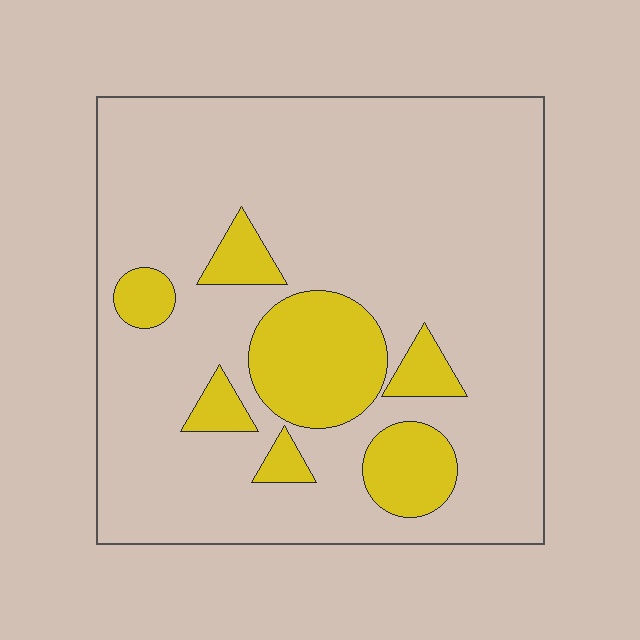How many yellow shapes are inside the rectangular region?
7.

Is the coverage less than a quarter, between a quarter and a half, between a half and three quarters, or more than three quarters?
Less than a quarter.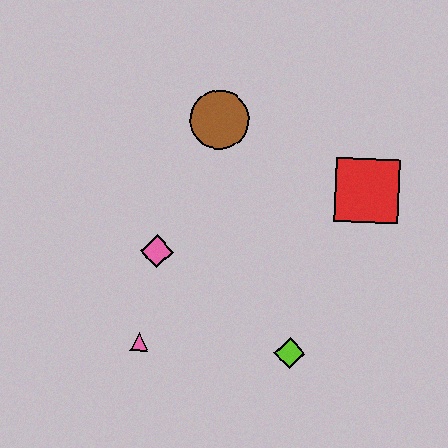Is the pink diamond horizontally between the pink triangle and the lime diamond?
Yes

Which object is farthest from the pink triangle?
The red square is farthest from the pink triangle.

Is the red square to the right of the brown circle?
Yes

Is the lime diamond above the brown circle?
No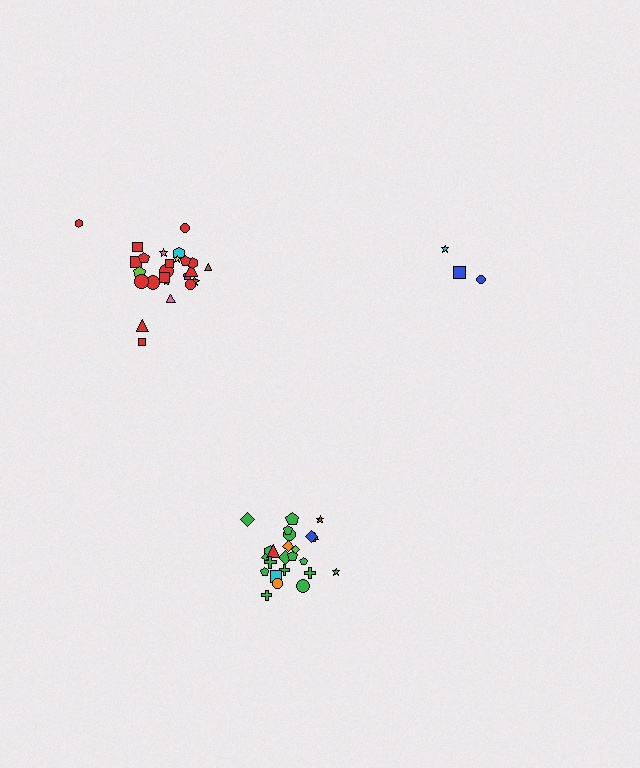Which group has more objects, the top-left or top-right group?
The top-left group.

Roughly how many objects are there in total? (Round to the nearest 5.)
Roughly 55 objects in total.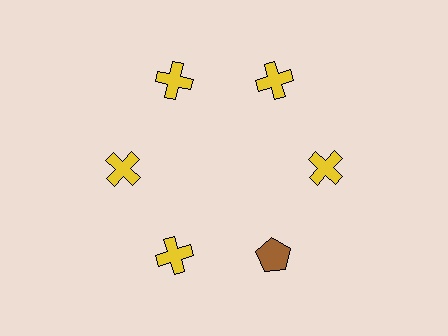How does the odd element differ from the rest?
It differs in both color (brown instead of yellow) and shape (pentagon instead of cross).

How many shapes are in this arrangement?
There are 6 shapes arranged in a ring pattern.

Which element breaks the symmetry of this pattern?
The brown pentagon at roughly the 5 o'clock position breaks the symmetry. All other shapes are yellow crosses.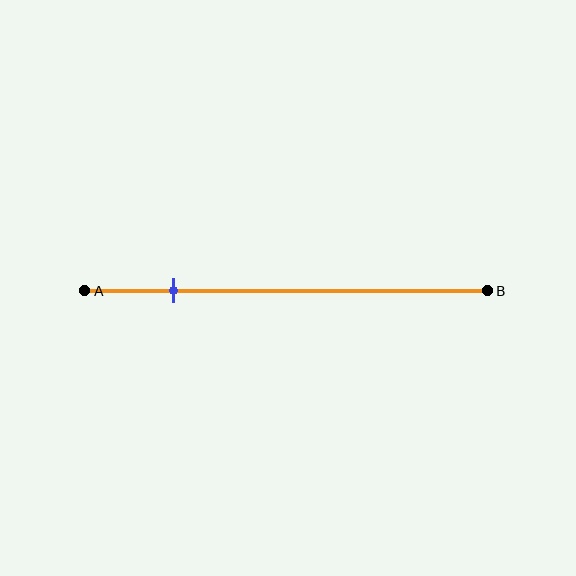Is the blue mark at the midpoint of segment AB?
No, the mark is at about 20% from A, not at the 50% midpoint.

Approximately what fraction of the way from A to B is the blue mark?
The blue mark is approximately 20% of the way from A to B.